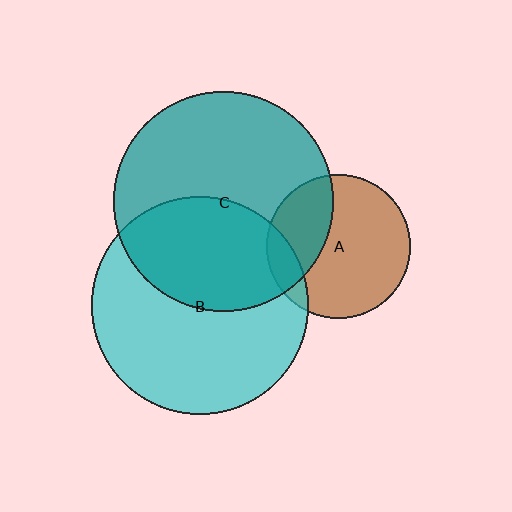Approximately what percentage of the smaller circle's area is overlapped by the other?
Approximately 40%.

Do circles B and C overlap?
Yes.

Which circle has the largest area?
Circle C (teal).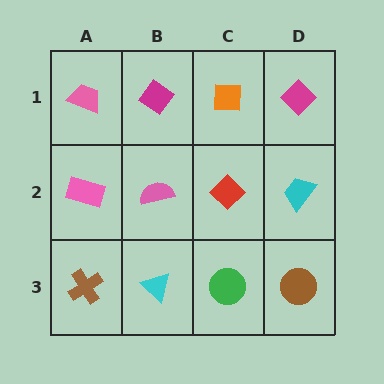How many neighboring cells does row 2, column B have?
4.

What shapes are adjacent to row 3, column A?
A pink rectangle (row 2, column A), a cyan triangle (row 3, column B).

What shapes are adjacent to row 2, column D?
A magenta diamond (row 1, column D), a brown circle (row 3, column D), a red diamond (row 2, column C).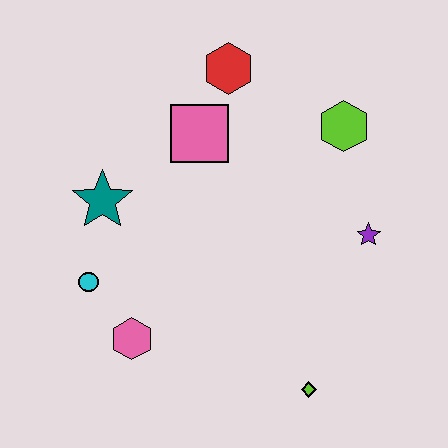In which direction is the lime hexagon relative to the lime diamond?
The lime hexagon is above the lime diamond.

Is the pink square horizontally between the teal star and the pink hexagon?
No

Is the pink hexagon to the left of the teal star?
No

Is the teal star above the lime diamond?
Yes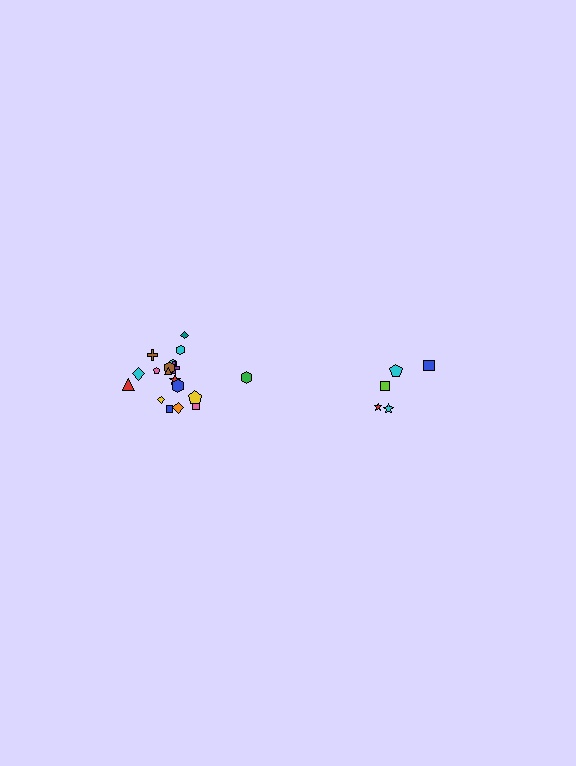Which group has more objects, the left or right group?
The left group.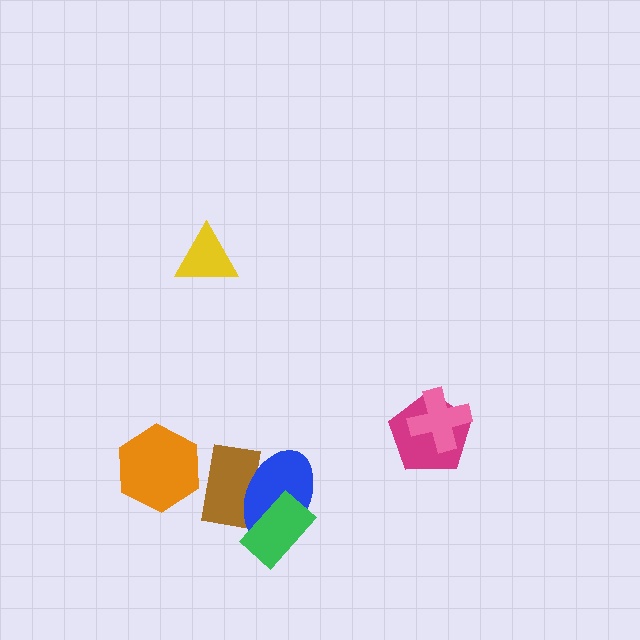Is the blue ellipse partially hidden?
Yes, it is partially covered by another shape.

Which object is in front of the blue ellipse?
The green rectangle is in front of the blue ellipse.